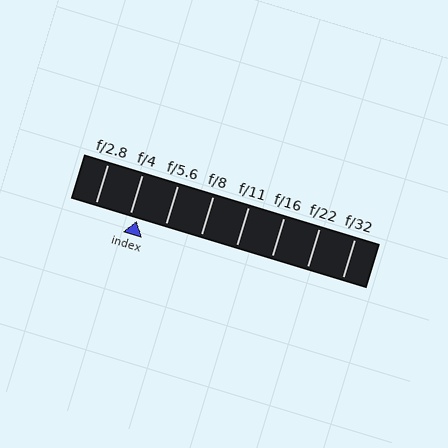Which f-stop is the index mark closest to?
The index mark is closest to f/4.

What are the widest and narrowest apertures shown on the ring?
The widest aperture shown is f/2.8 and the narrowest is f/32.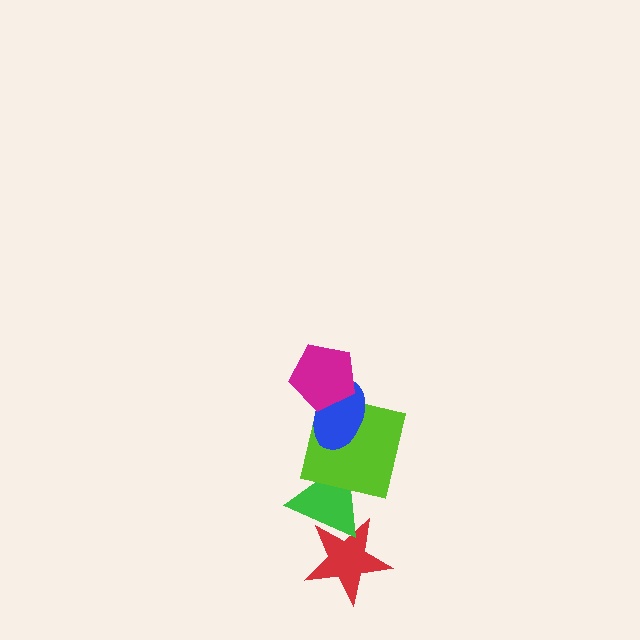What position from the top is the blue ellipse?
The blue ellipse is 2nd from the top.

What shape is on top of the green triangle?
The lime square is on top of the green triangle.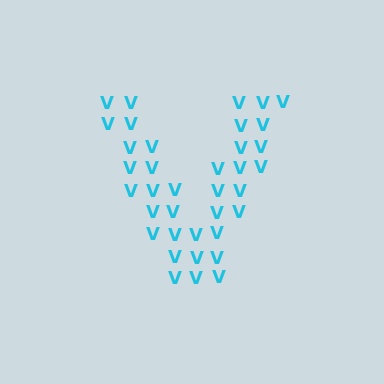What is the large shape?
The large shape is the letter V.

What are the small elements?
The small elements are letter V's.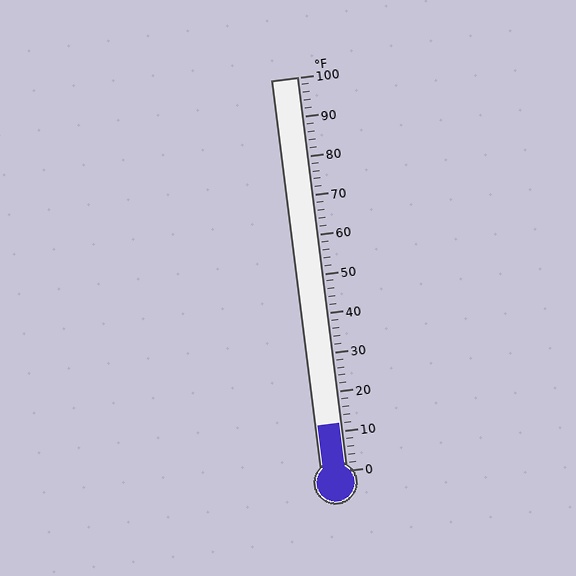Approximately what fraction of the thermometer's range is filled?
The thermometer is filled to approximately 10% of its range.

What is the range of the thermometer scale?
The thermometer scale ranges from 0°F to 100°F.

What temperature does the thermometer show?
The thermometer shows approximately 12°F.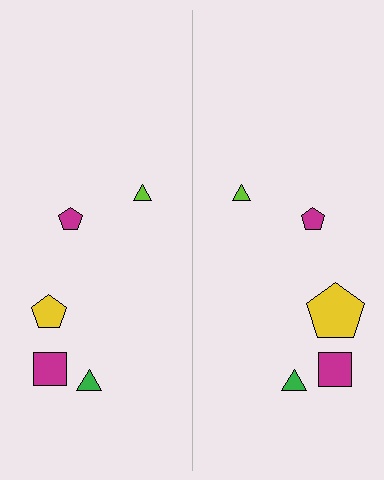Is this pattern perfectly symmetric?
No, the pattern is not perfectly symmetric. The yellow pentagon on the right side has a different size than its mirror counterpart.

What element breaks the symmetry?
The yellow pentagon on the right side has a different size than its mirror counterpart.